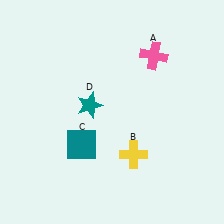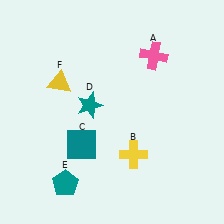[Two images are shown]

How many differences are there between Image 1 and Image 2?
There are 2 differences between the two images.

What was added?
A teal pentagon (E), a yellow triangle (F) were added in Image 2.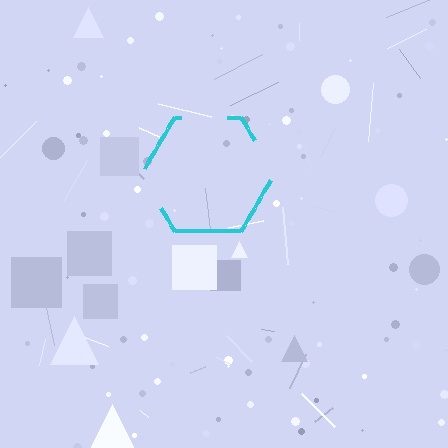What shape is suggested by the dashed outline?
The dashed outline suggests a hexagon.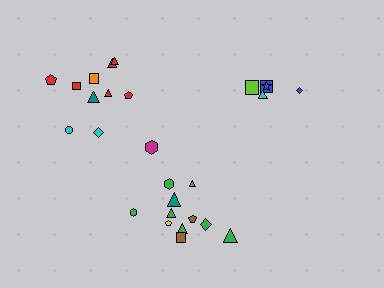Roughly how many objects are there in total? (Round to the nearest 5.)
Roughly 25 objects in total.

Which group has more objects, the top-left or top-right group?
The top-left group.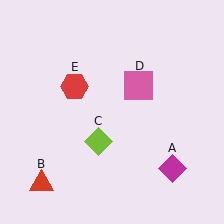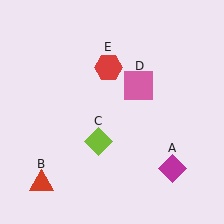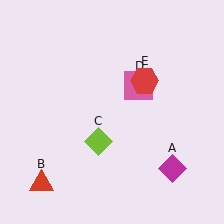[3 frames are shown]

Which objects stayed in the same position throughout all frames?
Magenta diamond (object A) and red triangle (object B) and lime diamond (object C) and pink square (object D) remained stationary.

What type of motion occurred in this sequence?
The red hexagon (object E) rotated clockwise around the center of the scene.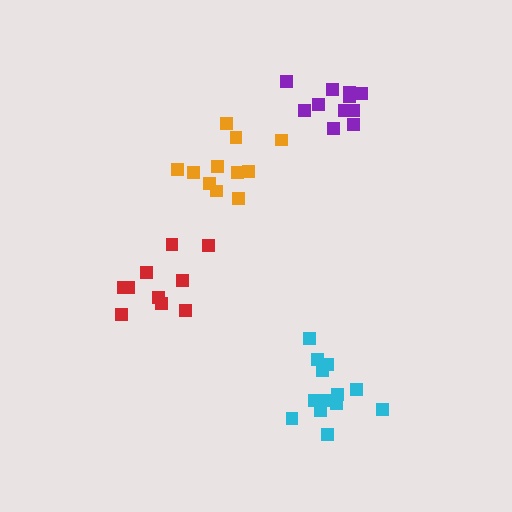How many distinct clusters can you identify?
There are 4 distinct clusters.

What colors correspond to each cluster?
The clusters are colored: orange, red, cyan, purple.